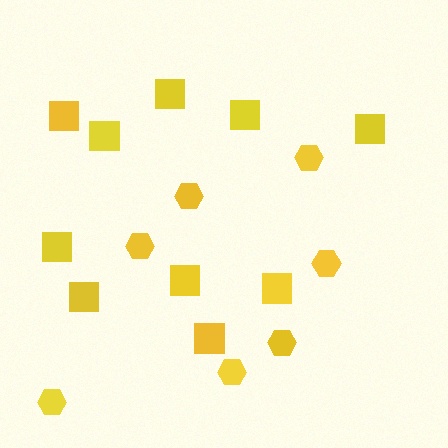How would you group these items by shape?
There are 2 groups: one group of squares (10) and one group of hexagons (7).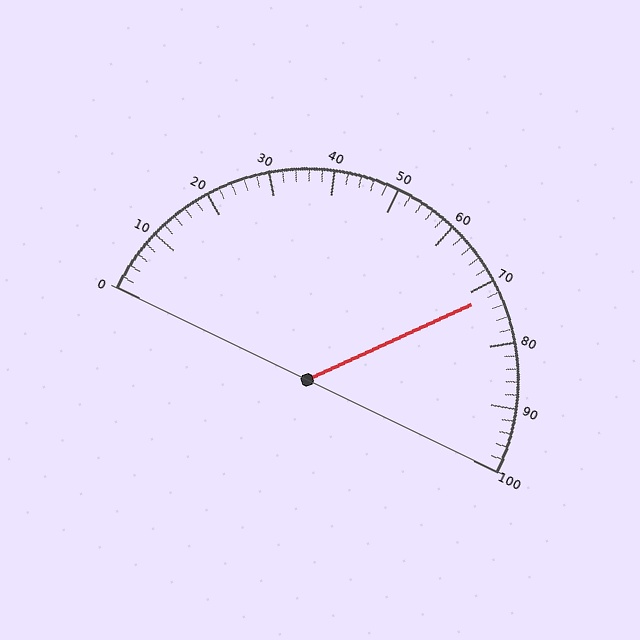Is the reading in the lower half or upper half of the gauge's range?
The reading is in the upper half of the range (0 to 100).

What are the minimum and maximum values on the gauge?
The gauge ranges from 0 to 100.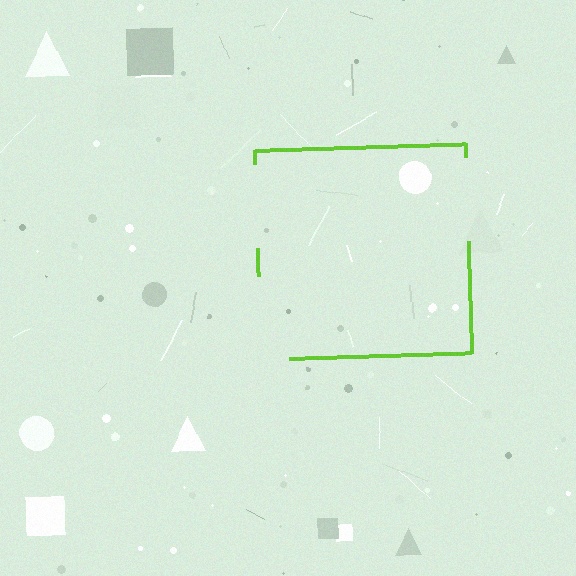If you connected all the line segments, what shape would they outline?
They would outline a square.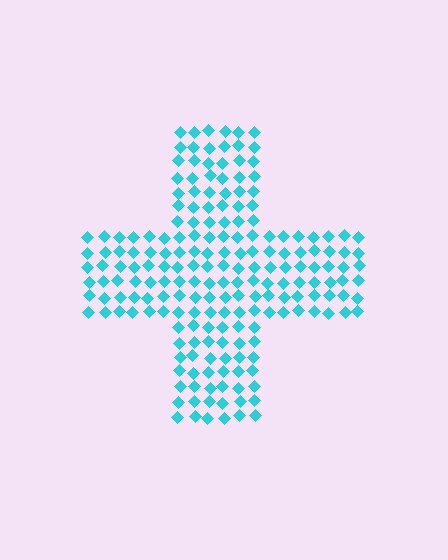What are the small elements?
The small elements are diamonds.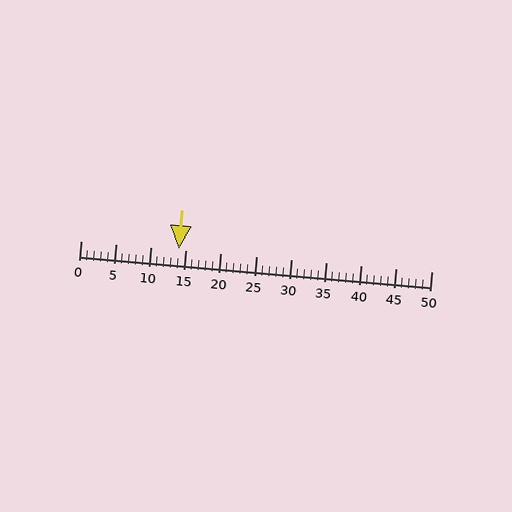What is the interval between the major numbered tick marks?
The major tick marks are spaced 5 units apart.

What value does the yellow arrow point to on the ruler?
The yellow arrow points to approximately 14.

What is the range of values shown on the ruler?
The ruler shows values from 0 to 50.